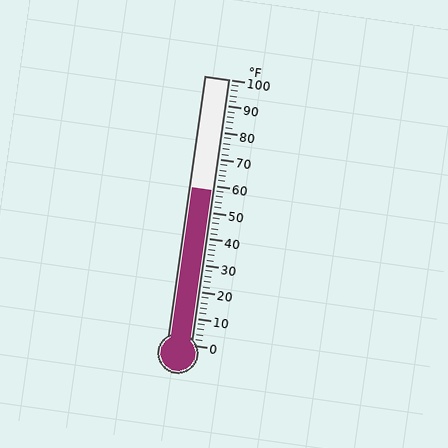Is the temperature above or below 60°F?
The temperature is below 60°F.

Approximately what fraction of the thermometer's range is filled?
The thermometer is filled to approximately 60% of its range.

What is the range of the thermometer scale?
The thermometer scale ranges from 0°F to 100°F.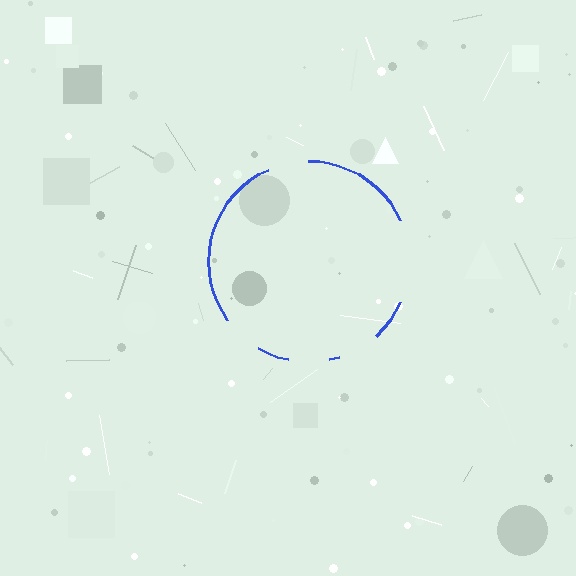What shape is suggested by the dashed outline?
The dashed outline suggests a circle.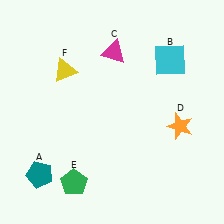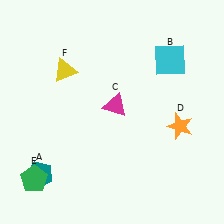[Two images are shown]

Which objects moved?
The objects that moved are: the magenta triangle (C), the green pentagon (E).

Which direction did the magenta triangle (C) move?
The magenta triangle (C) moved down.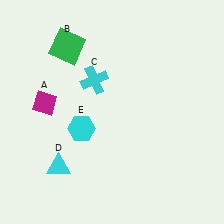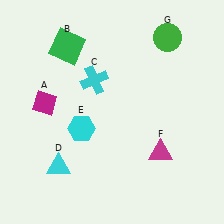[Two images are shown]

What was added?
A magenta triangle (F), a green circle (G) were added in Image 2.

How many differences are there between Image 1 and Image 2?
There are 2 differences between the two images.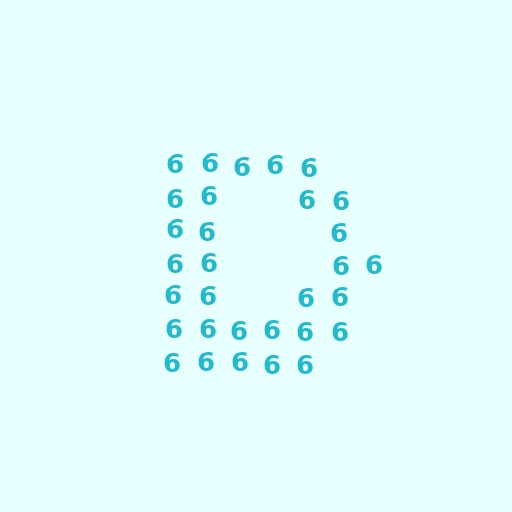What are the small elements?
The small elements are digit 6's.